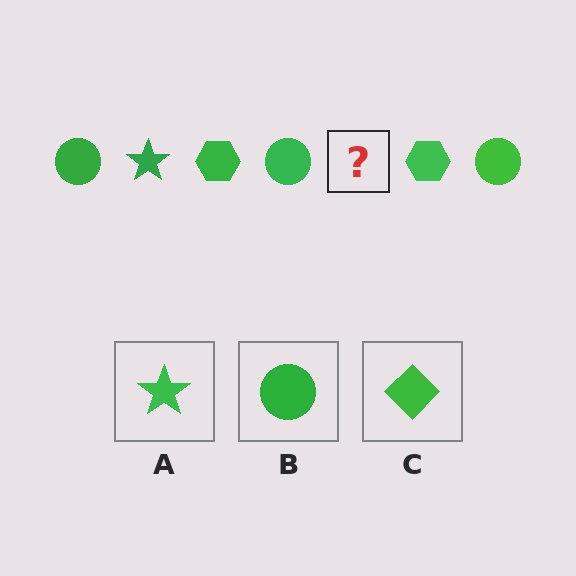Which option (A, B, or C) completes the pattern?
A.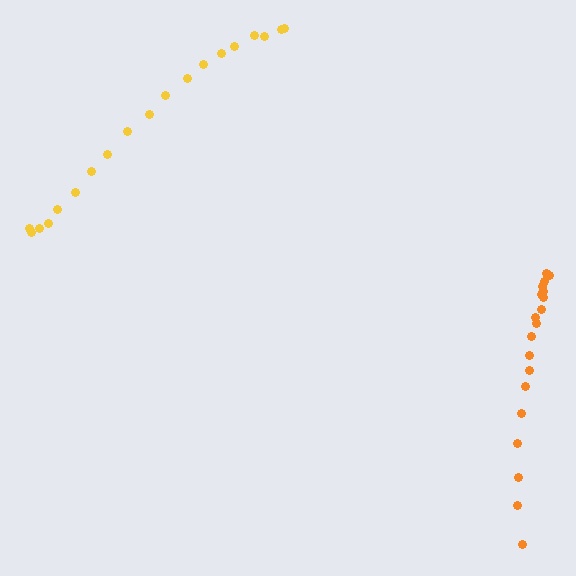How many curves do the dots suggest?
There are 2 distinct paths.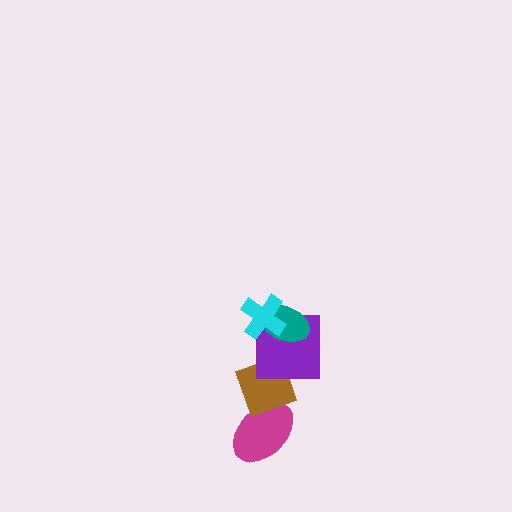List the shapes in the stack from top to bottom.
From top to bottom: the cyan cross, the teal ellipse, the purple square, the brown diamond, the magenta ellipse.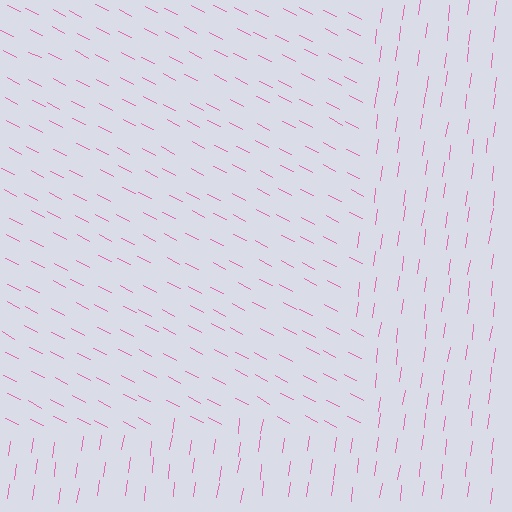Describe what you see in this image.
The image is filled with small pink line segments. A rectangle region in the image has lines oriented differently from the surrounding lines, creating a visible texture boundary.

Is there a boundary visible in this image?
Yes, there is a texture boundary formed by a change in line orientation.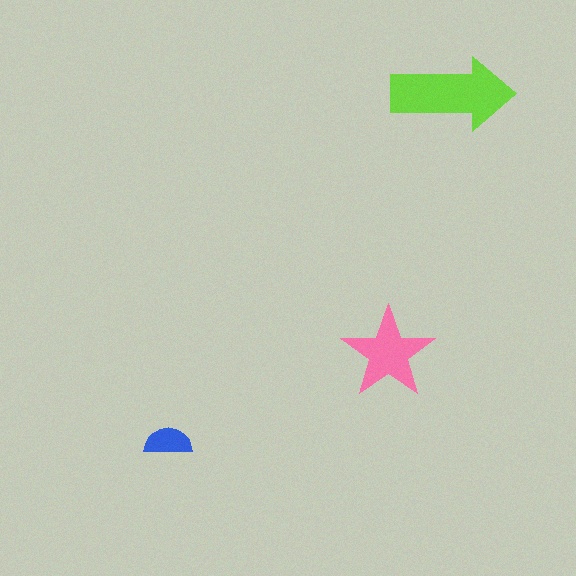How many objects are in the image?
There are 3 objects in the image.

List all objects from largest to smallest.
The lime arrow, the pink star, the blue semicircle.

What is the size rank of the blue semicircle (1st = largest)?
3rd.